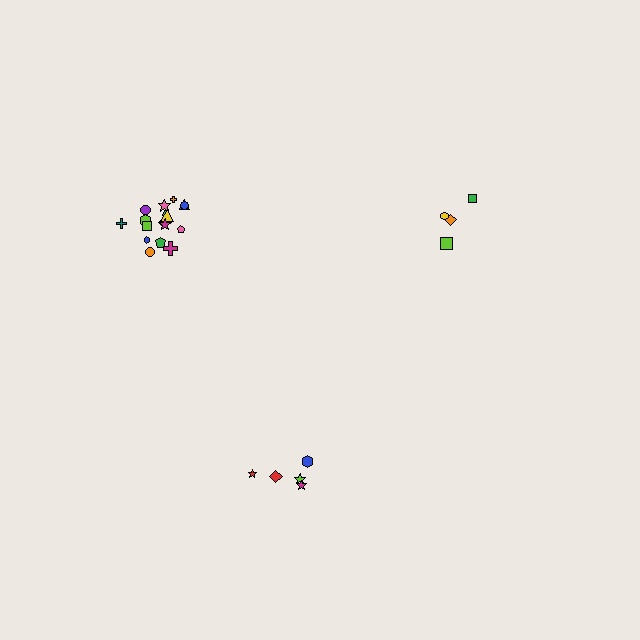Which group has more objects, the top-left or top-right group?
The top-left group.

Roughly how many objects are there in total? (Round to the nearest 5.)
Roughly 25 objects in total.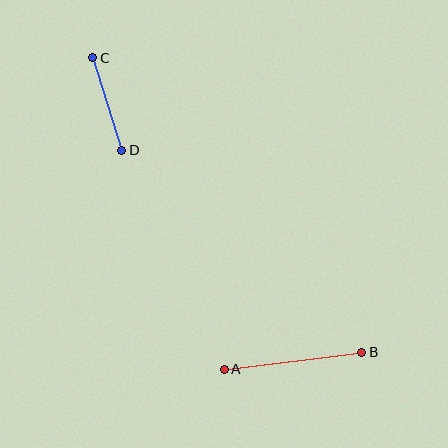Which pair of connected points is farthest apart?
Points A and B are farthest apart.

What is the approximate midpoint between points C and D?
The midpoint is at approximately (107, 104) pixels.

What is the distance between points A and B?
The distance is approximately 139 pixels.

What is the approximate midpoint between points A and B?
The midpoint is at approximately (293, 361) pixels.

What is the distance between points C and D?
The distance is approximately 97 pixels.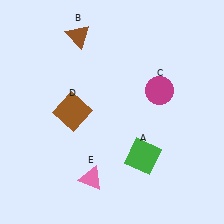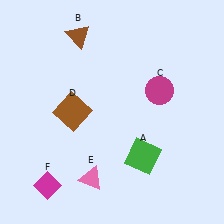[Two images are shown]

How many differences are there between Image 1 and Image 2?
There is 1 difference between the two images.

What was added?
A magenta diamond (F) was added in Image 2.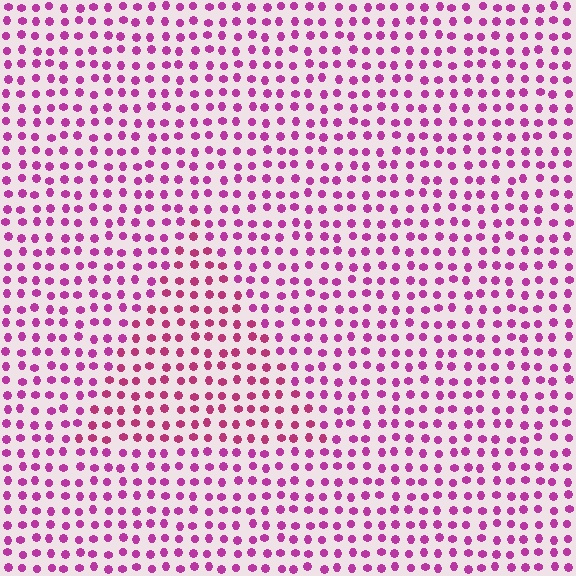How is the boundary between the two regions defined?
The boundary is defined purely by a slight shift in hue (about 20 degrees). Spacing, size, and orientation are identical on both sides.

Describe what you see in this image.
The image is filled with small magenta elements in a uniform arrangement. A triangle-shaped region is visible where the elements are tinted to a slightly different hue, forming a subtle color boundary.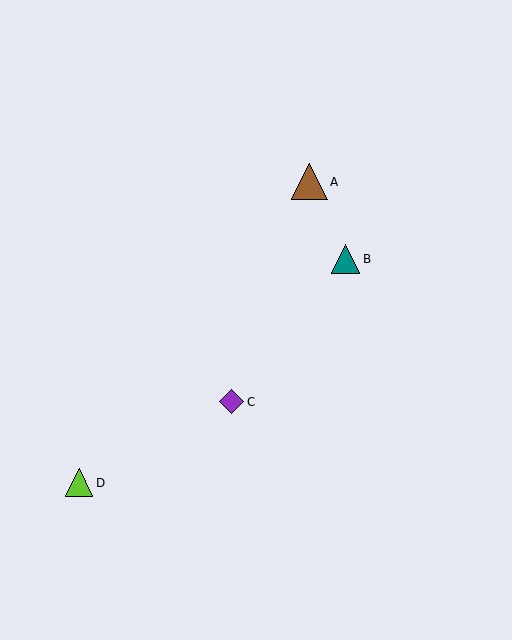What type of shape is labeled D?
Shape D is a lime triangle.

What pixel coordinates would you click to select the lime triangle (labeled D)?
Click at (79, 483) to select the lime triangle D.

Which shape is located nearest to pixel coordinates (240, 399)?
The purple diamond (labeled C) at (232, 402) is nearest to that location.